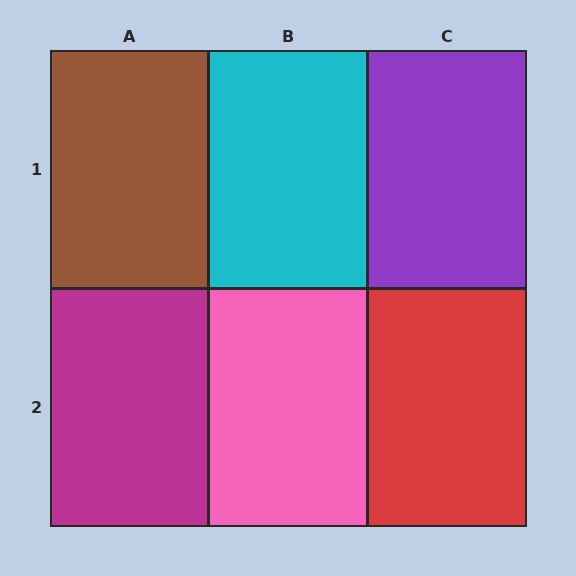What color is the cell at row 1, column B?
Cyan.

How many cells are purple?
1 cell is purple.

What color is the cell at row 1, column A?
Brown.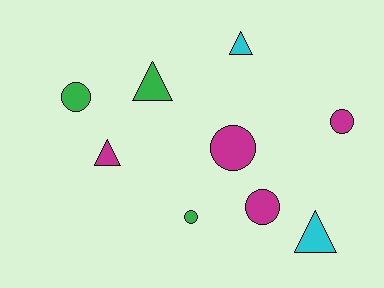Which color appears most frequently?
Magenta, with 4 objects.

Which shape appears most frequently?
Circle, with 5 objects.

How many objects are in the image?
There are 9 objects.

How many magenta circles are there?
There are 3 magenta circles.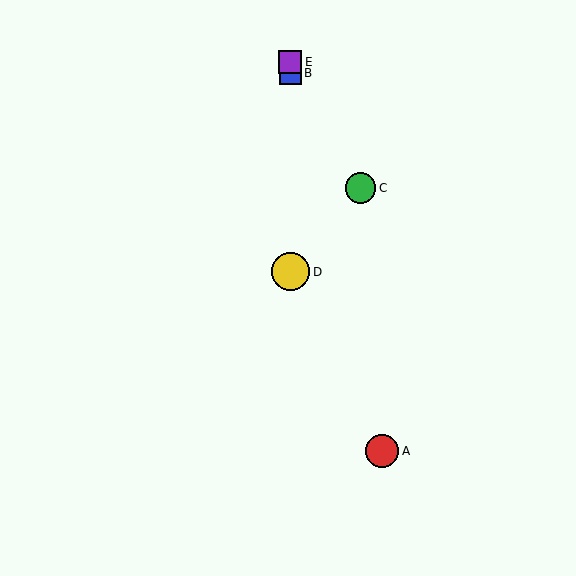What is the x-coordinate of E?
Object E is at x≈290.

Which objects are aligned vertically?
Objects B, D, E are aligned vertically.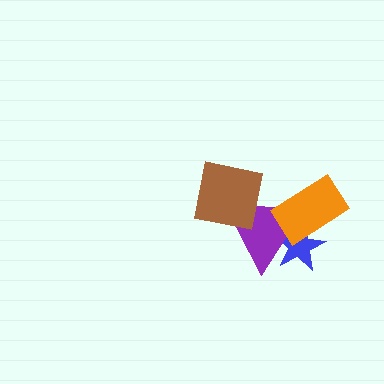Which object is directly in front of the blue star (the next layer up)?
The purple triangle is directly in front of the blue star.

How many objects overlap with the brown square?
1 object overlaps with the brown square.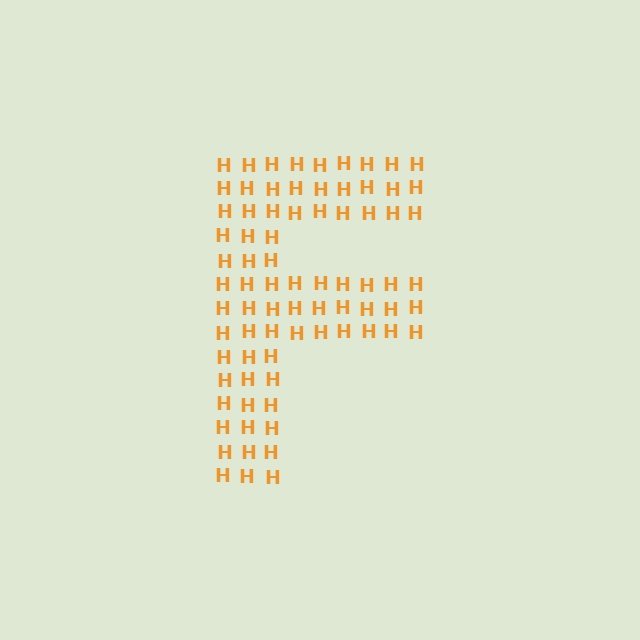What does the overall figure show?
The overall figure shows the letter F.